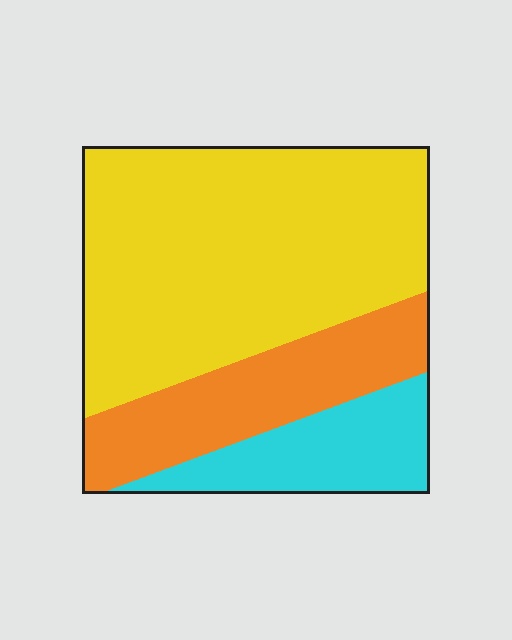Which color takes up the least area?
Cyan, at roughly 15%.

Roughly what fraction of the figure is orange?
Orange covers 23% of the figure.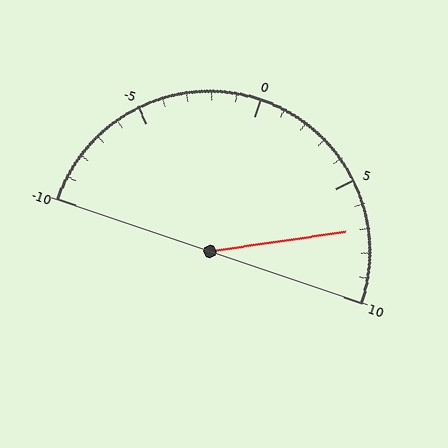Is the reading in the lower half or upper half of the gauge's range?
The reading is in the upper half of the range (-10 to 10).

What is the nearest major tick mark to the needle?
The nearest major tick mark is 5.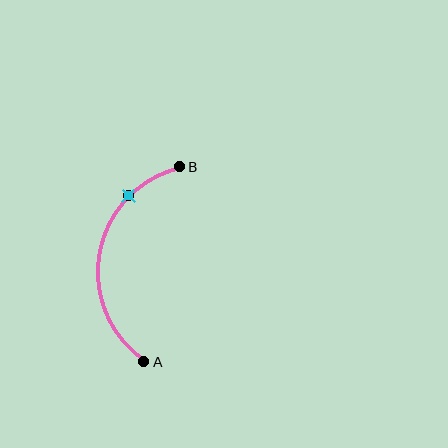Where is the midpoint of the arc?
The arc midpoint is the point on the curve farthest from the straight line joining A and B. It sits to the left of that line.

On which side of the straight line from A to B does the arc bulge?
The arc bulges to the left of the straight line connecting A and B.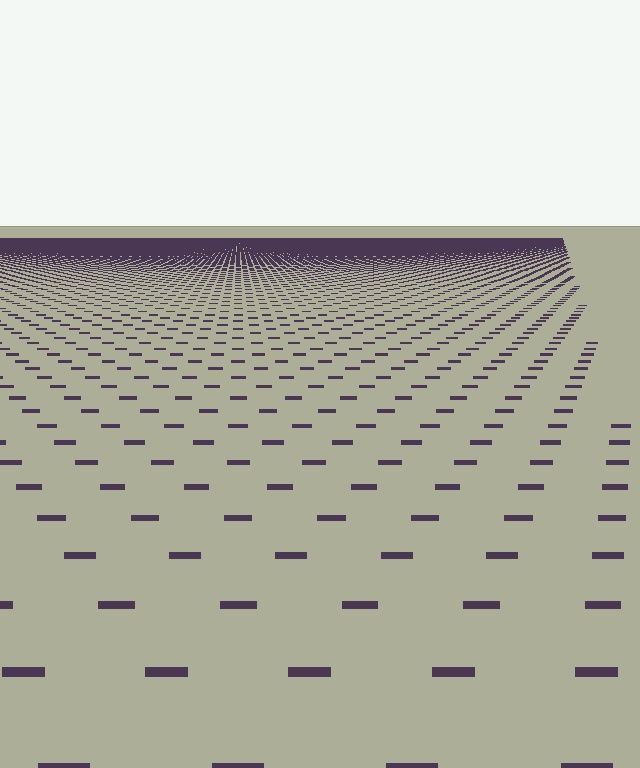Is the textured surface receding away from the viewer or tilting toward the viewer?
The surface is receding away from the viewer. Texture elements get smaller and denser toward the top.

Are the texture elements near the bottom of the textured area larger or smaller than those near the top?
Larger. Near the bottom, elements are closer to the viewer and appear at a bigger on-screen size.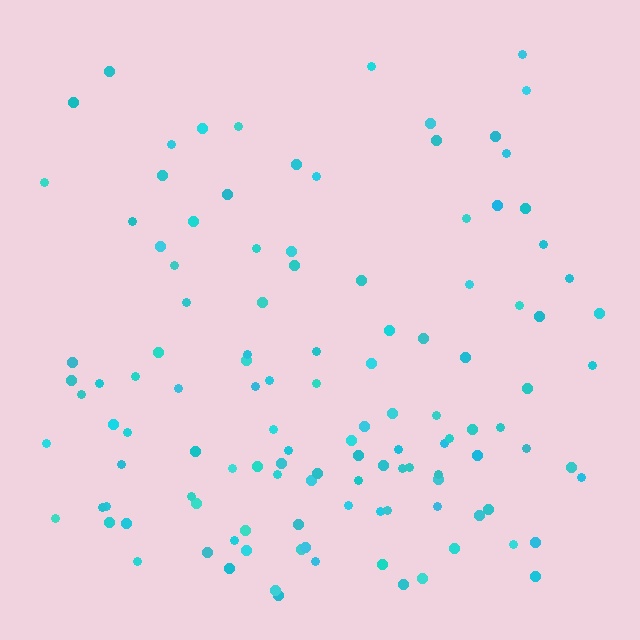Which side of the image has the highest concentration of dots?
The bottom.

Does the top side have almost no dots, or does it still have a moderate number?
Still a moderate number, just noticeably fewer than the bottom.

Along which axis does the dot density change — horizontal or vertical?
Vertical.